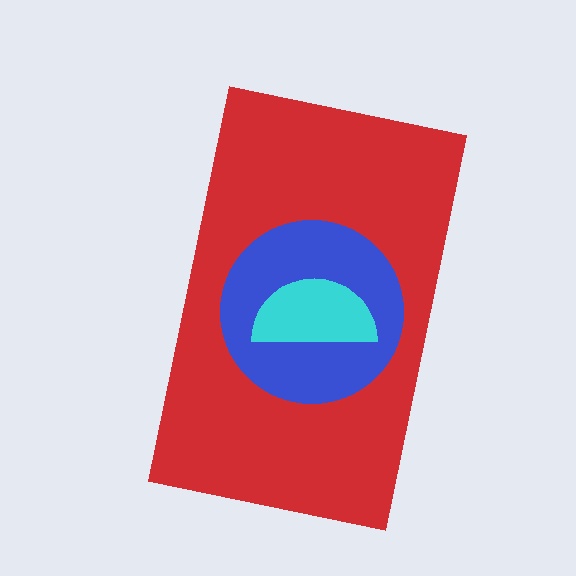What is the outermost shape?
The red rectangle.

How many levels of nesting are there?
3.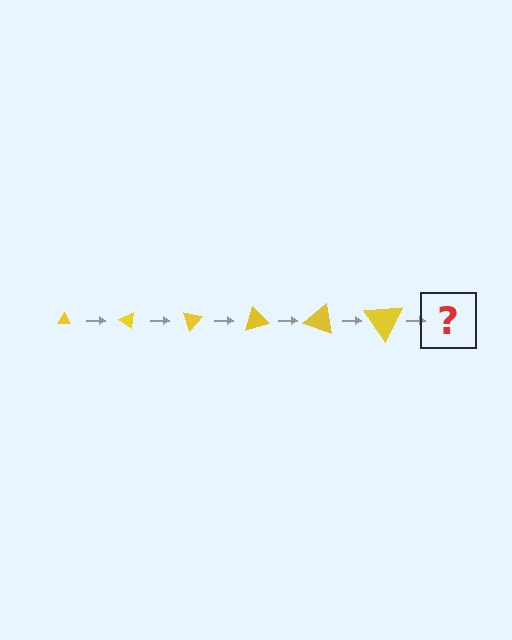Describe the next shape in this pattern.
It should be a triangle, larger than the previous one and rotated 210 degrees from the start.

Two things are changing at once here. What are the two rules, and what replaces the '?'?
The two rules are that the triangle grows larger each step and it rotates 35 degrees each step. The '?' should be a triangle, larger than the previous one and rotated 210 degrees from the start.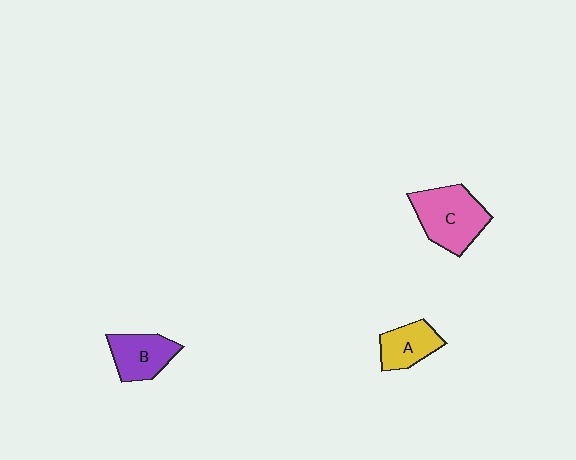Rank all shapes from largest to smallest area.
From largest to smallest: C (pink), B (purple), A (yellow).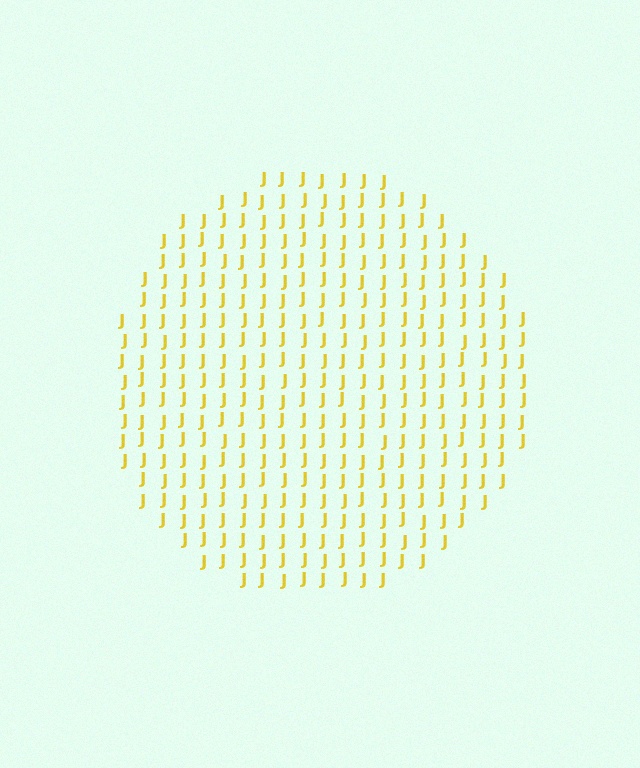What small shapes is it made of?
It is made of small letter J's.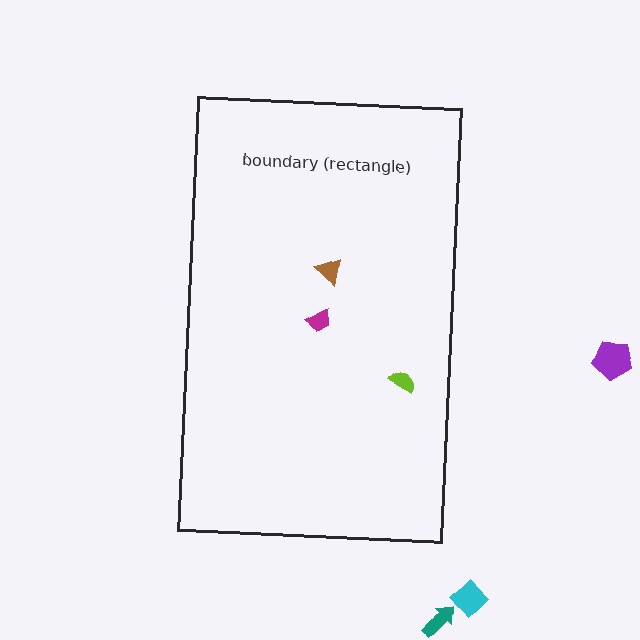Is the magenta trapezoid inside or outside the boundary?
Inside.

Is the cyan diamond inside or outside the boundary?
Outside.